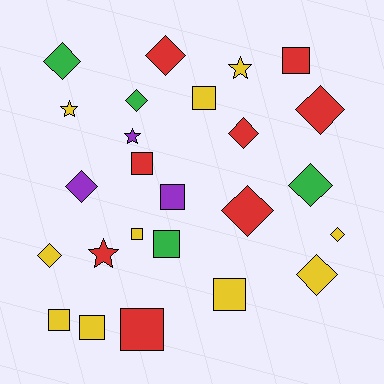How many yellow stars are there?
There are 2 yellow stars.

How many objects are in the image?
There are 25 objects.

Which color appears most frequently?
Yellow, with 10 objects.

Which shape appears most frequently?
Diamond, with 11 objects.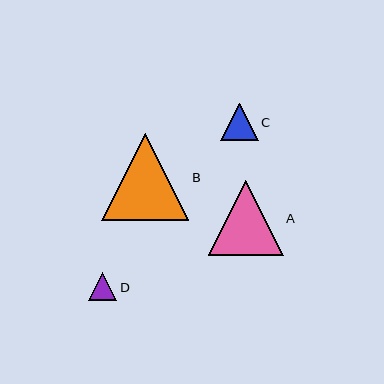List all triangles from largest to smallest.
From largest to smallest: B, A, C, D.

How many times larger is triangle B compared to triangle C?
Triangle B is approximately 2.3 times the size of triangle C.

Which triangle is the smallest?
Triangle D is the smallest with a size of approximately 28 pixels.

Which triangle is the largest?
Triangle B is the largest with a size of approximately 88 pixels.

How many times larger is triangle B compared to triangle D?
Triangle B is approximately 3.1 times the size of triangle D.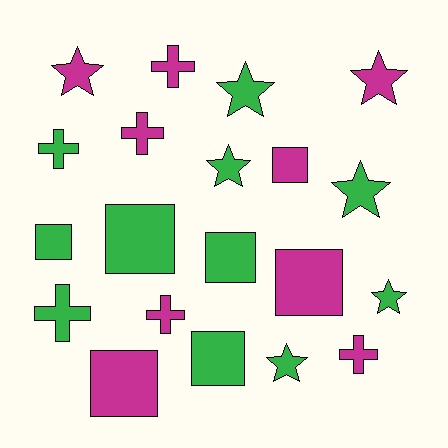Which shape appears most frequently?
Square, with 7 objects.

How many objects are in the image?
There are 20 objects.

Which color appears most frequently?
Green, with 11 objects.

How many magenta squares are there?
There are 3 magenta squares.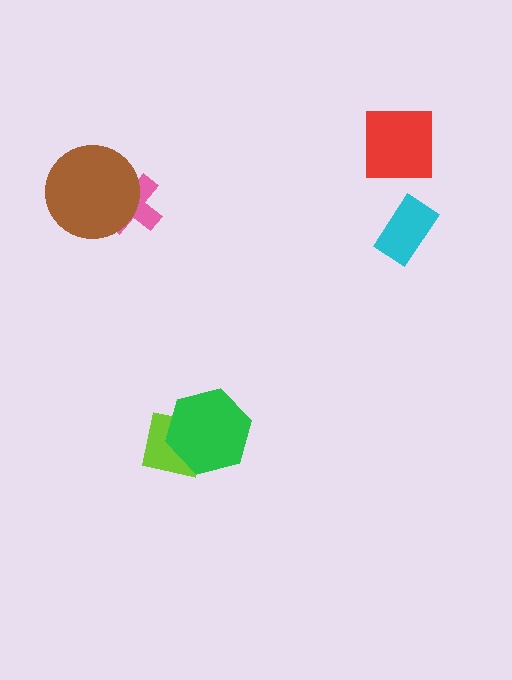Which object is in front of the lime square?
The green hexagon is in front of the lime square.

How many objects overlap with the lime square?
1 object overlaps with the lime square.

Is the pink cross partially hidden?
Yes, it is partially covered by another shape.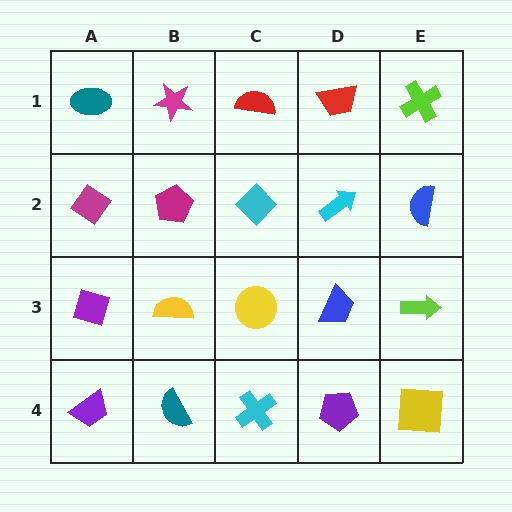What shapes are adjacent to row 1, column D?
A cyan arrow (row 2, column D), a red semicircle (row 1, column C), a lime cross (row 1, column E).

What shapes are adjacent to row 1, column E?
A blue semicircle (row 2, column E), a red trapezoid (row 1, column D).